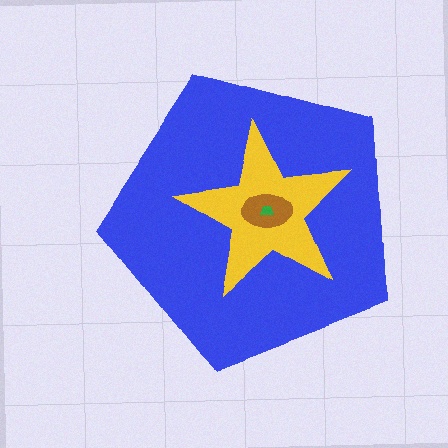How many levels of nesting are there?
4.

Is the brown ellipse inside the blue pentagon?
Yes.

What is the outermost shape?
The blue pentagon.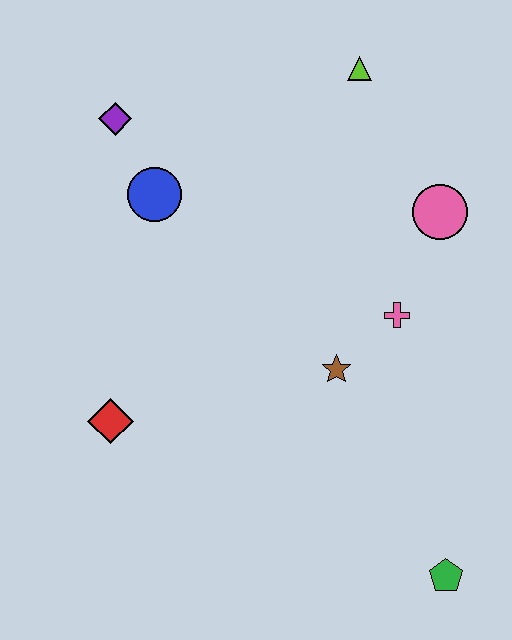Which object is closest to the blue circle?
The purple diamond is closest to the blue circle.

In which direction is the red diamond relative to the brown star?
The red diamond is to the left of the brown star.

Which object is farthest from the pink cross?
The purple diamond is farthest from the pink cross.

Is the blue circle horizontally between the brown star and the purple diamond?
Yes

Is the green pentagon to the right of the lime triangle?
Yes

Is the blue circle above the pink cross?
Yes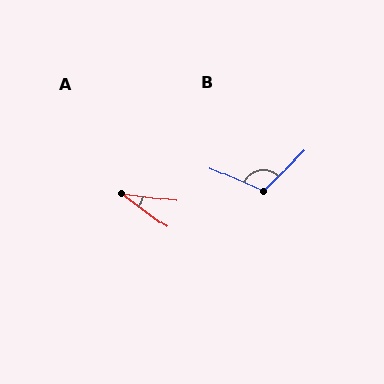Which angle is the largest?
B, at approximately 113 degrees.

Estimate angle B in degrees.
Approximately 113 degrees.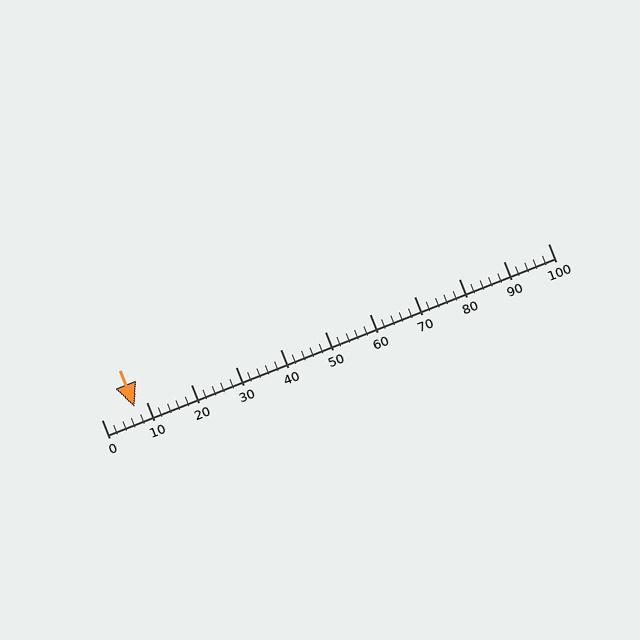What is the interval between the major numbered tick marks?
The major tick marks are spaced 10 units apart.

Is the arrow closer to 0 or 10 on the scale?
The arrow is closer to 10.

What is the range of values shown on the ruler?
The ruler shows values from 0 to 100.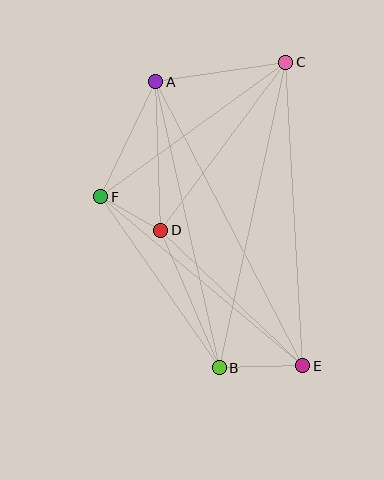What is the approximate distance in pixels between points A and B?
The distance between A and B is approximately 293 pixels.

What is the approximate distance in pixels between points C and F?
The distance between C and F is approximately 229 pixels.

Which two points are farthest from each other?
Points A and E are farthest from each other.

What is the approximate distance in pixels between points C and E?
The distance between C and E is approximately 304 pixels.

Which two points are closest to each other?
Points D and F are closest to each other.